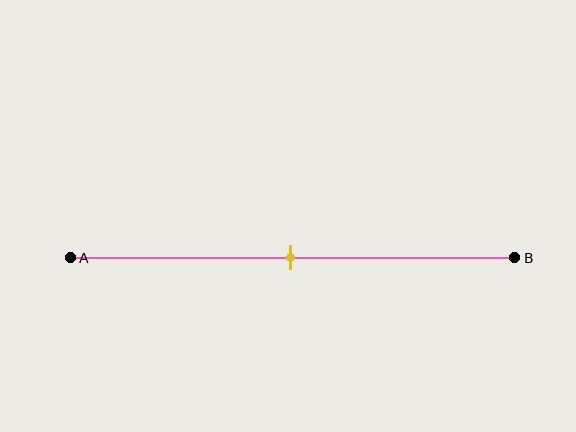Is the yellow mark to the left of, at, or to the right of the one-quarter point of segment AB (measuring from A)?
The yellow mark is to the right of the one-quarter point of segment AB.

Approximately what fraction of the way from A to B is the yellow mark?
The yellow mark is approximately 50% of the way from A to B.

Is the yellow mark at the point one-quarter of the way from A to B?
No, the mark is at about 50% from A, not at the 25% one-quarter point.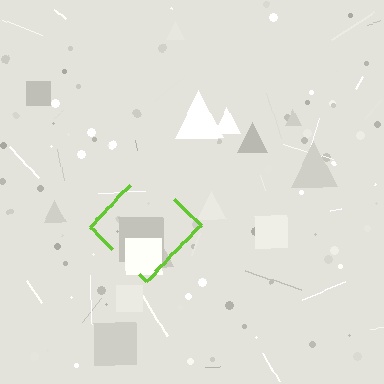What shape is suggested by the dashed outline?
The dashed outline suggests a diamond.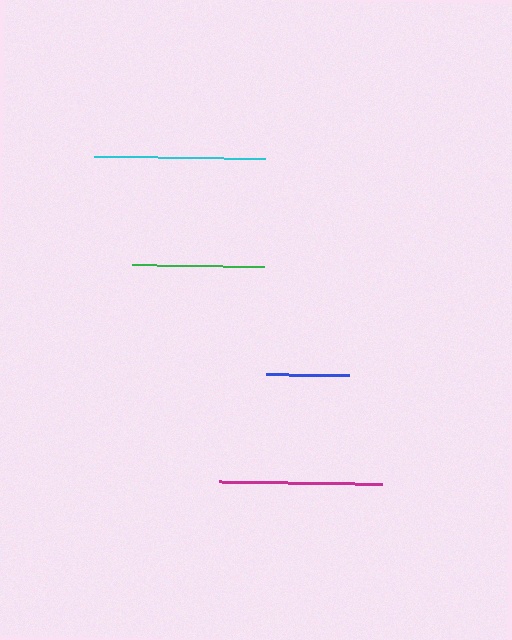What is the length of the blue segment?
The blue segment is approximately 83 pixels long.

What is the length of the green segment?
The green segment is approximately 132 pixels long.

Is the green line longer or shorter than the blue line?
The green line is longer than the blue line.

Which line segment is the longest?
The cyan line is the longest at approximately 171 pixels.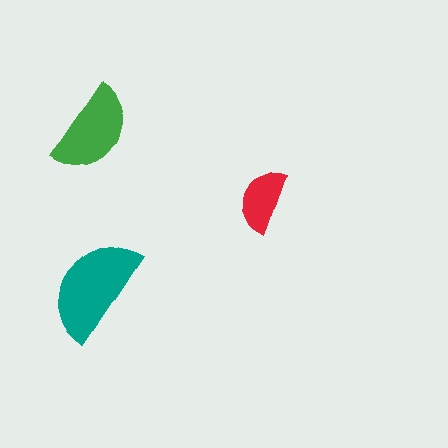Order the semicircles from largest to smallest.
the teal one, the green one, the red one.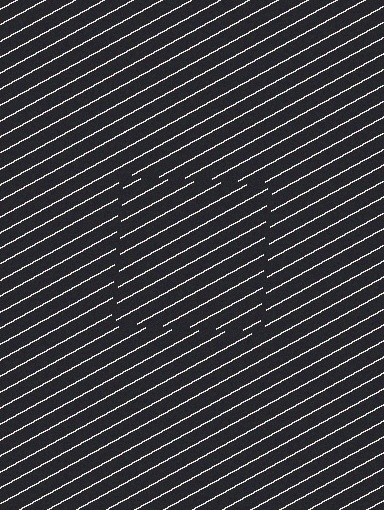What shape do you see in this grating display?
An illusory square. The interior of the shape contains the same grating, shifted by half a period — the contour is defined by the phase discontinuity where line-ends from the inner and outer gratings abut.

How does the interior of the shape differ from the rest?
The interior of the shape contains the same grating, shifted by half a period — the contour is defined by the phase discontinuity where line-ends from the inner and outer gratings abut.